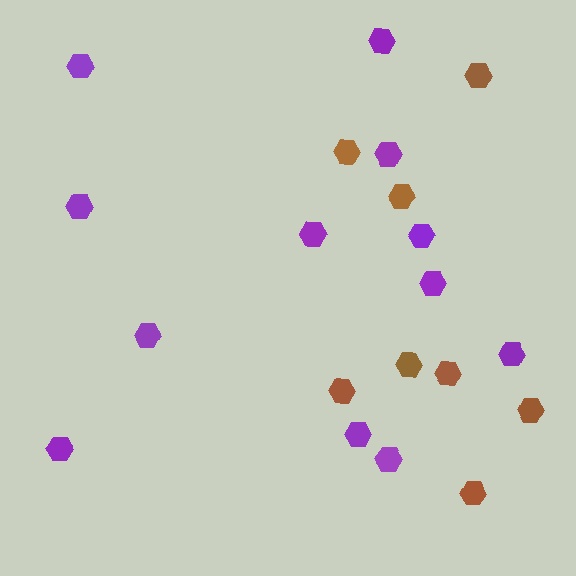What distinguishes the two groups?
There are 2 groups: one group of brown hexagons (8) and one group of purple hexagons (12).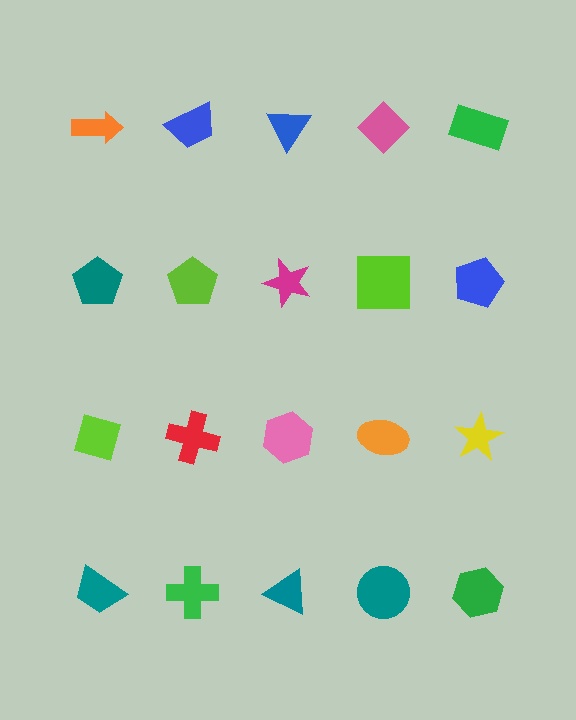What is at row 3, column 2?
A red cross.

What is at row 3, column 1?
A lime diamond.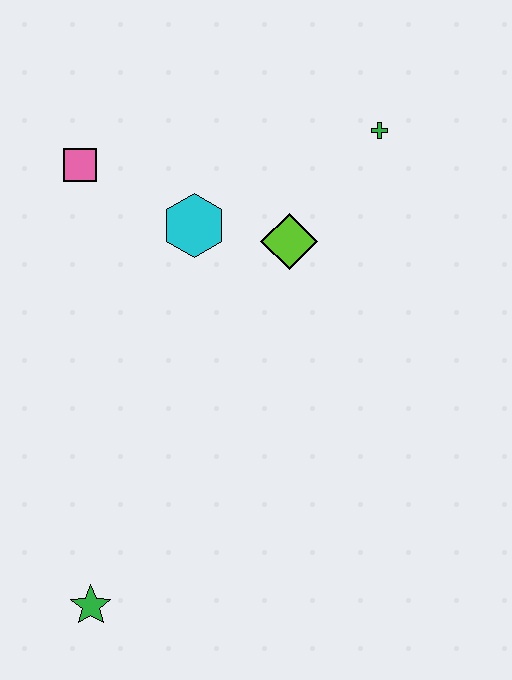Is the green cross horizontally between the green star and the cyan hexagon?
No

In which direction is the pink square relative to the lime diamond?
The pink square is to the left of the lime diamond.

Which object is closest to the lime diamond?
The cyan hexagon is closest to the lime diamond.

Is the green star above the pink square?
No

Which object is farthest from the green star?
The green cross is farthest from the green star.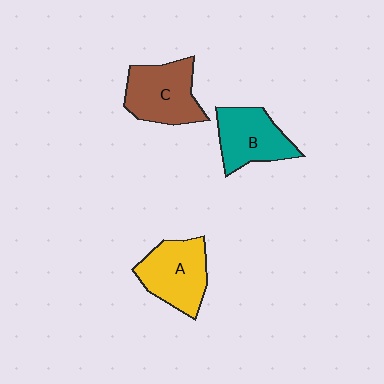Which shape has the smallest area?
Shape B (teal).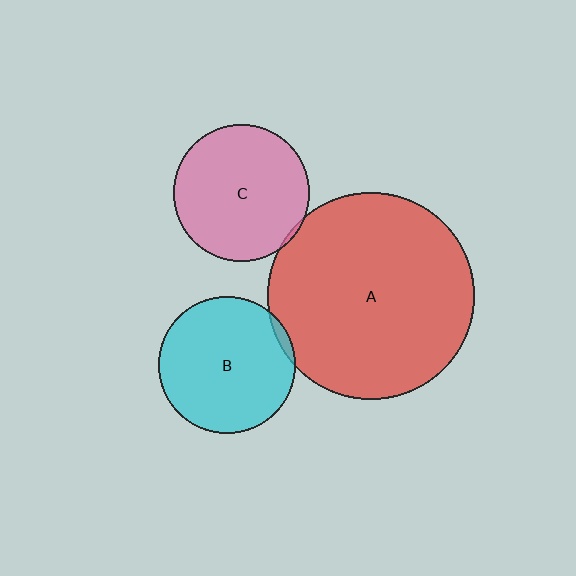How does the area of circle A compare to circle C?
Approximately 2.3 times.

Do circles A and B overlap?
Yes.